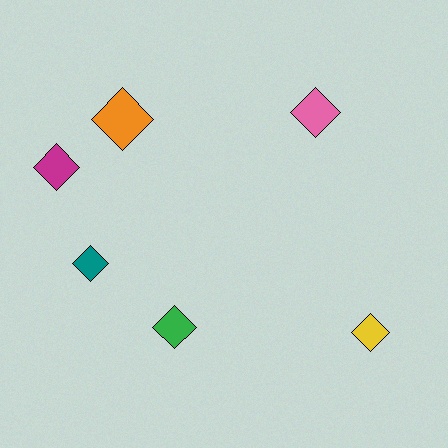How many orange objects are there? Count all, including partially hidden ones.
There is 1 orange object.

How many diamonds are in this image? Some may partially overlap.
There are 6 diamonds.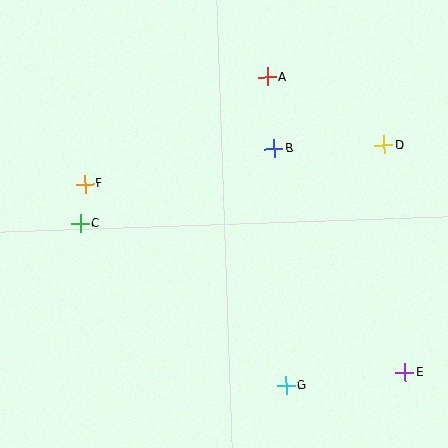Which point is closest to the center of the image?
Point B at (274, 148) is closest to the center.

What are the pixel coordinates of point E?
Point E is at (405, 373).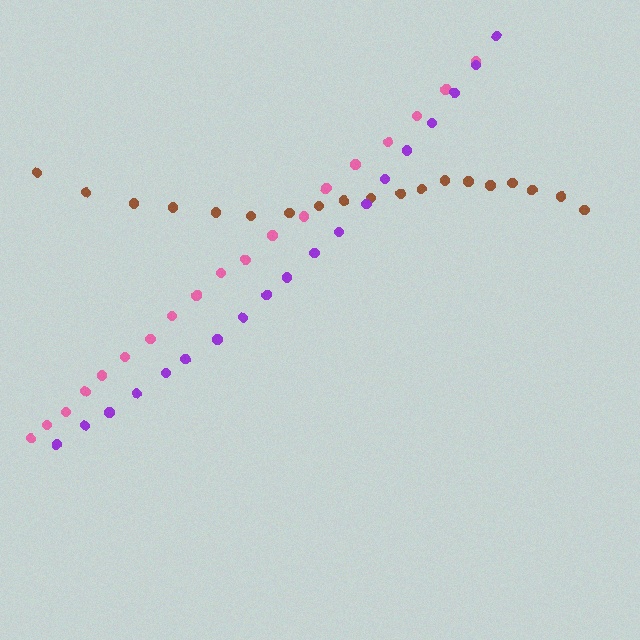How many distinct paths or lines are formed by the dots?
There are 3 distinct paths.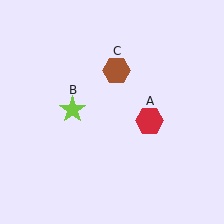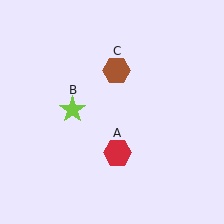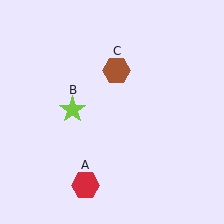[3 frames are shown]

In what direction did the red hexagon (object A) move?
The red hexagon (object A) moved down and to the left.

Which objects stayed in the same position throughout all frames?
Lime star (object B) and brown hexagon (object C) remained stationary.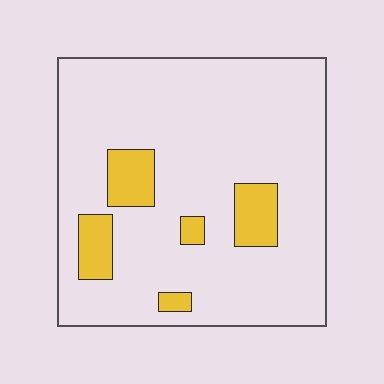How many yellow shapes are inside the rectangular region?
5.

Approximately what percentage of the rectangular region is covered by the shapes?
Approximately 15%.